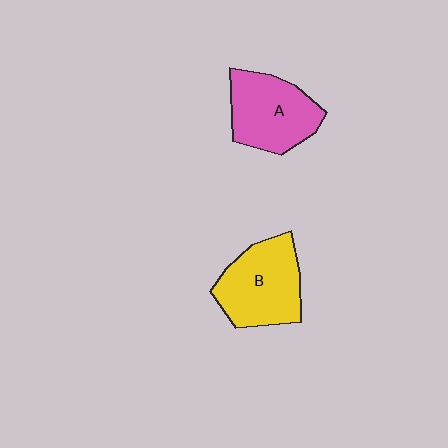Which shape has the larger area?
Shape B (yellow).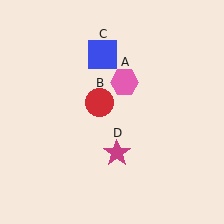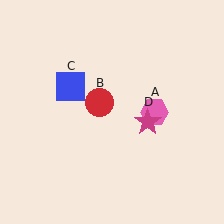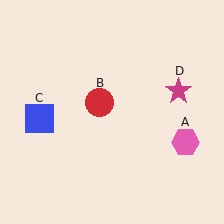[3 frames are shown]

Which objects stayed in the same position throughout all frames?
Red circle (object B) remained stationary.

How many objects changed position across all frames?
3 objects changed position: pink hexagon (object A), blue square (object C), magenta star (object D).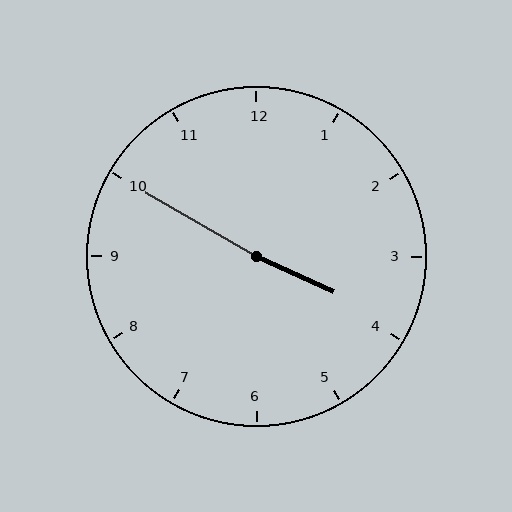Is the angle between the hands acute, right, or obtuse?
It is obtuse.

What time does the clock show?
3:50.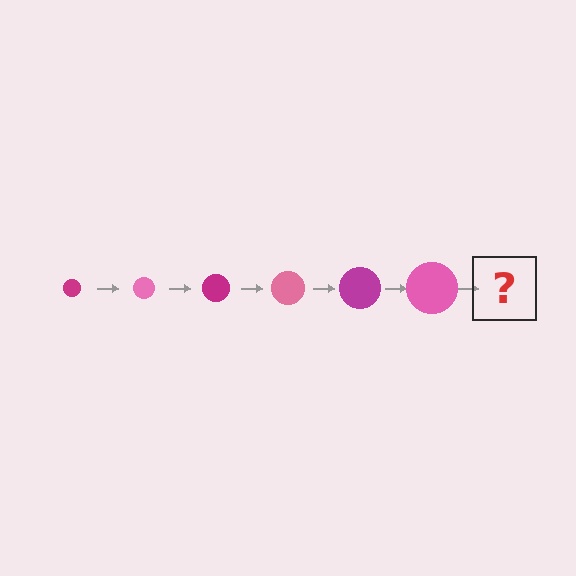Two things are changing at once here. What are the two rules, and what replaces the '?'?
The two rules are that the circle grows larger each step and the color cycles through magenta and pink. The '?' should be a magenta circle, larger than the previous one.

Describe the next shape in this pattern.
It should be a magenta circle, larger than the previous one.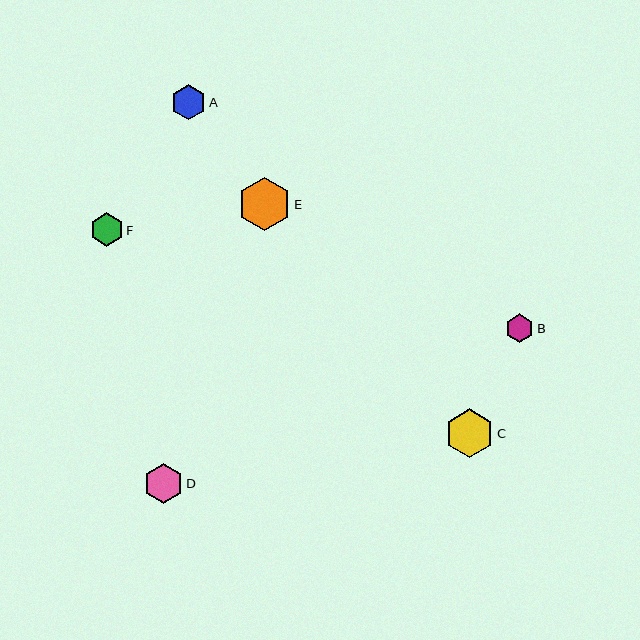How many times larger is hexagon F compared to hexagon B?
Hexagon F is approximately 1.2 times the size of hexagon B.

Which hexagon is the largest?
Hexagon E is the largest with a size of approximately 53 pixels.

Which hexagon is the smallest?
Hexagon B is the smallest with a size of approximately 28 pixels.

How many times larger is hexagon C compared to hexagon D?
Hexagon C is approximately 1.2 times the size of hexagon D.